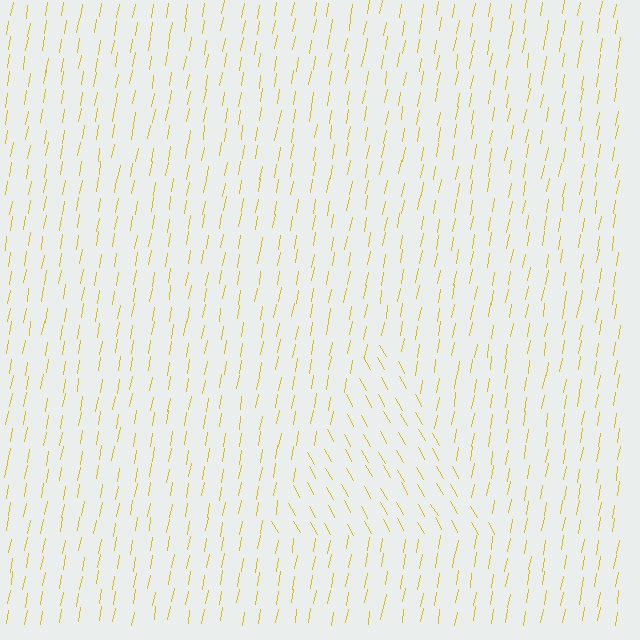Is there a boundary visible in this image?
Yes, there is a texture boundary formed by a change in line orientation.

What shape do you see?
I see a triangle.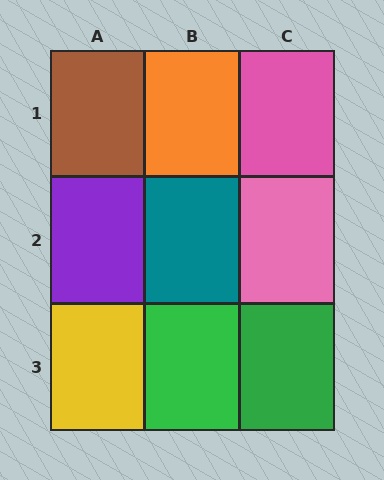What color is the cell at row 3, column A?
Yellow.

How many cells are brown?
1 cell is brown.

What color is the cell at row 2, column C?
Pink.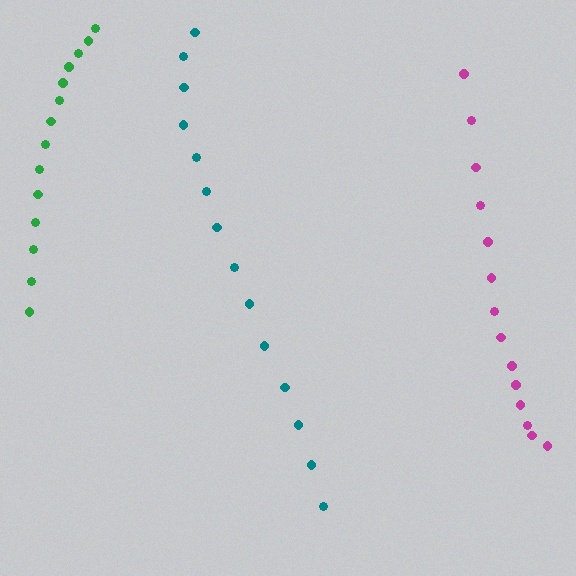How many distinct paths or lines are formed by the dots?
There are 3 distinct paths.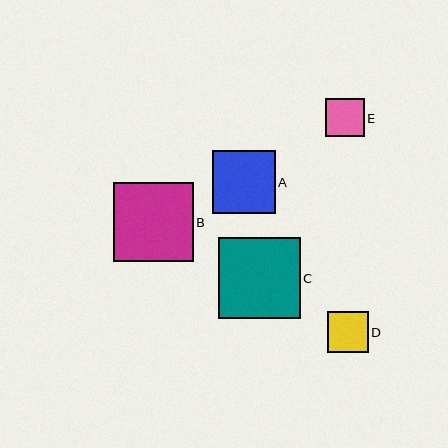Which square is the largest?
Square C is the largest with a size of approximately 81 pixels.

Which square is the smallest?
Square E is the smallest with a size of approximately 38 pixels.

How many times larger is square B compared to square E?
Square B is approximately 2.1 times the size of square E.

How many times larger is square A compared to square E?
Square A is approximately 1.6 times the size of square E.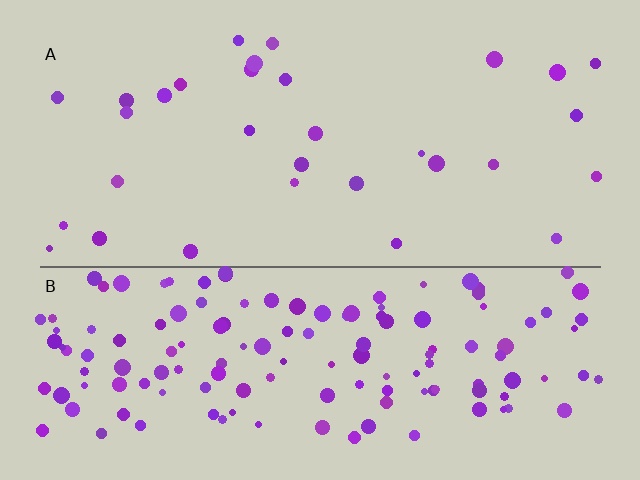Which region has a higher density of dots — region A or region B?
B (the bottom).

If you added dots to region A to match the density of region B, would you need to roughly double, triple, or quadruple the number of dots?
Approximately quadruple.